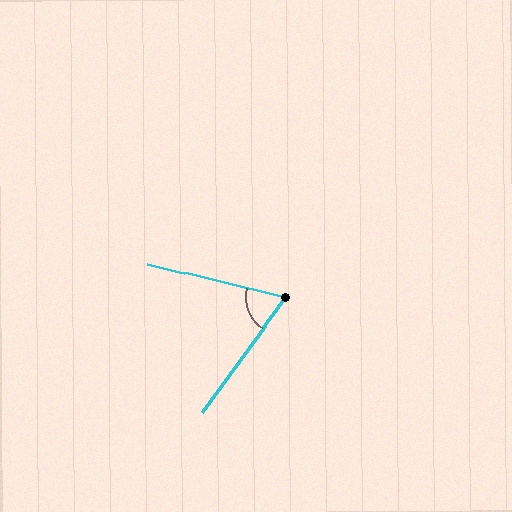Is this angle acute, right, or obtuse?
It is acute.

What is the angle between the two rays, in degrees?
Approximately 68 degrees.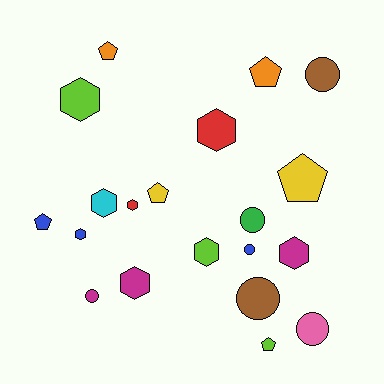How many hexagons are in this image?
There are 8 hexagons.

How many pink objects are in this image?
There is 1 pink object.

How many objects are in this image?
There are 20 objects.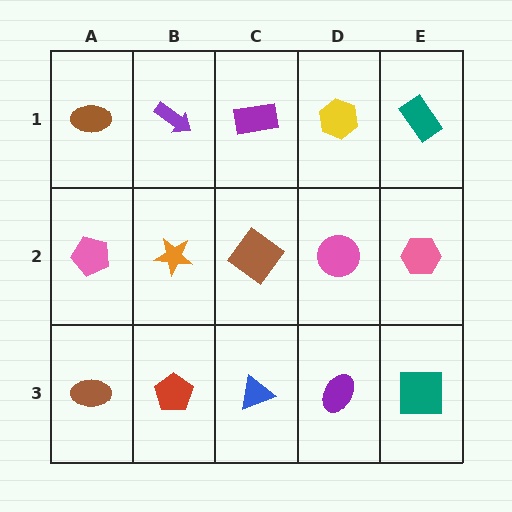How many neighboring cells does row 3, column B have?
3.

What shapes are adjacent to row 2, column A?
A brown ellipse (row 1, column A), a brown ellipse (row 3, column A), an orange star (row 2, column B).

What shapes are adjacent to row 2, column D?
A yellow hexagon (row 1, column D), a purple ellipse (row 3, column D), a brown diamond (row 2, column C), a pink hexagon (row 2, column E).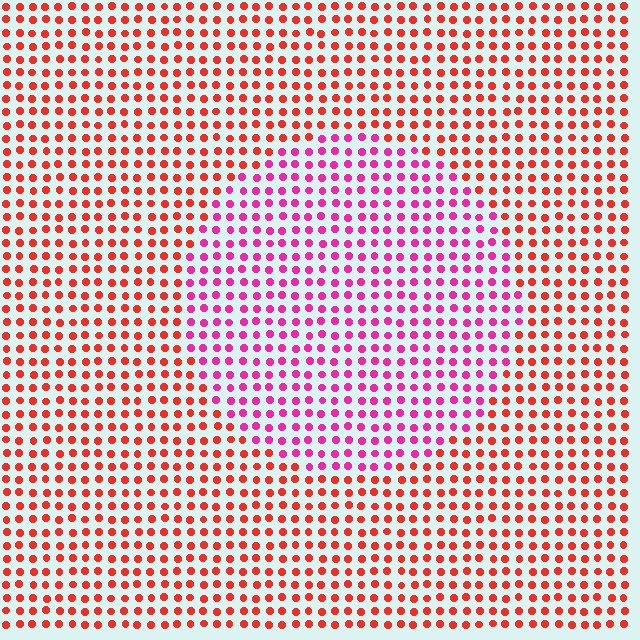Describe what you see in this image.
The image is filled with small red elements in a uniform arrangement. A circle-shaped region is visible where the elements are tinted to a slightly different hue, forming a subtle color boundary.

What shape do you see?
I see a circle.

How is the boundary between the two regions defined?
The boundary is defined purely by a slight shift in hue (about 41 degrees). Spacing, size, and orientation are identical on both sides.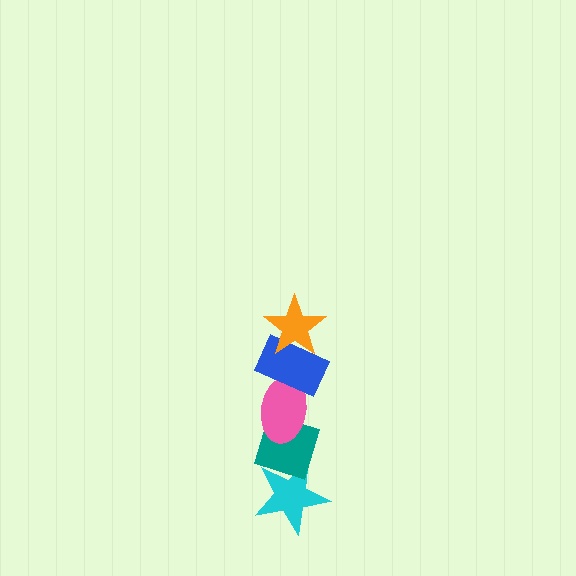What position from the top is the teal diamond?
The teal diamond is 4th from the top.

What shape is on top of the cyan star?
The teal diamond is on top of the cyan star.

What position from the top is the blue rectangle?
The blue rectangle is 2nd from the top.